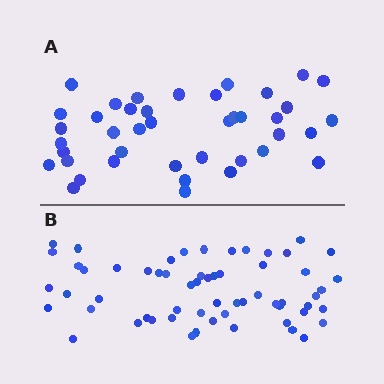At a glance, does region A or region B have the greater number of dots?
Region B (the bottom region) has more dots.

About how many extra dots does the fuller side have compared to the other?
Region B has approximately 20 more dots than region A.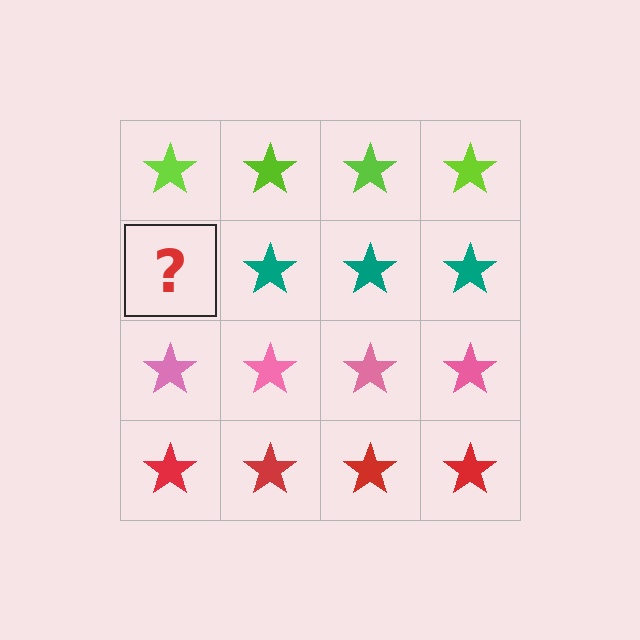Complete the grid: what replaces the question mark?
The question mark should be replaced with a teal star.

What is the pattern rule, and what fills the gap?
The rule is that each row has a consistent color. The gap should be filled with a teal star.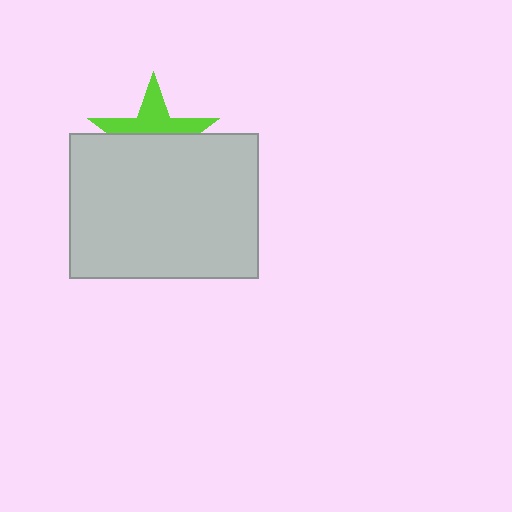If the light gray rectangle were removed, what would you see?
You would see the complete lime star.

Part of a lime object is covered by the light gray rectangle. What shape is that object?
It is a star.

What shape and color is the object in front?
The object in front is a light gray rectangle.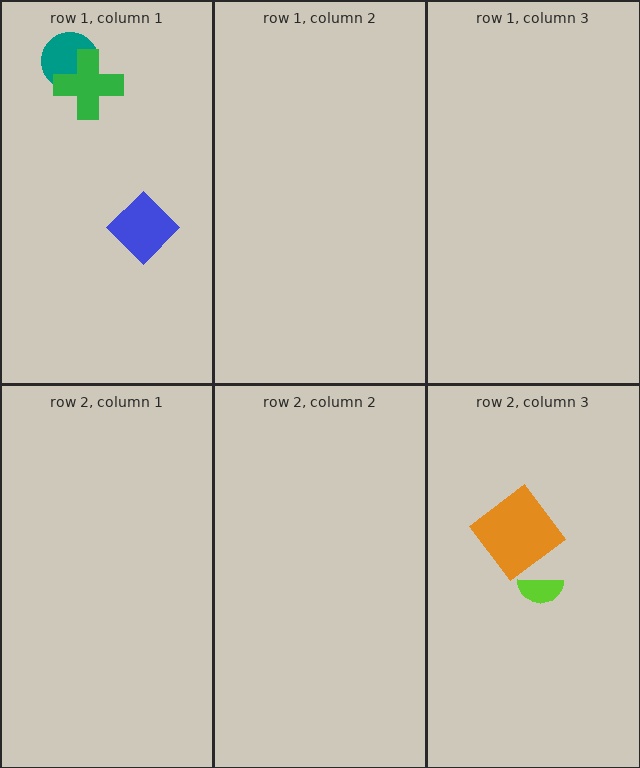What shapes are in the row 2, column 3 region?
The orange diamond, the lime semicircle.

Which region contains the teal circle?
The row 1, column 1 region.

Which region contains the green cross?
The row 1, column 1 region.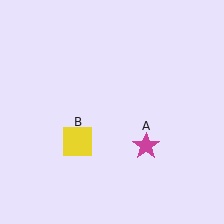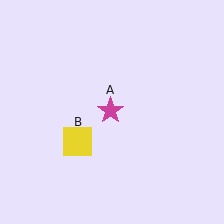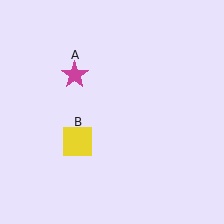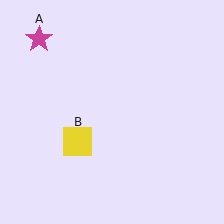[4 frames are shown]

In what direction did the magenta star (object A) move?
The magenta star (object A) moved up and to the left.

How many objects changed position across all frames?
1 object changed position: magenta star (object A).